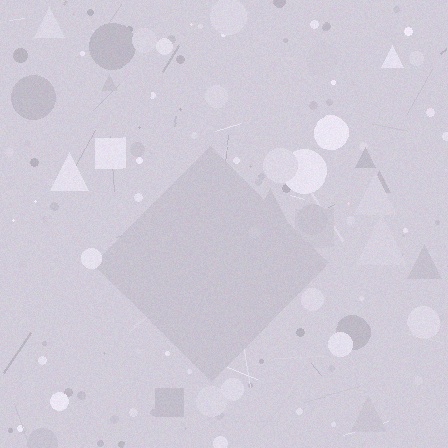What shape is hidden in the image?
A diamond is hidden in the image.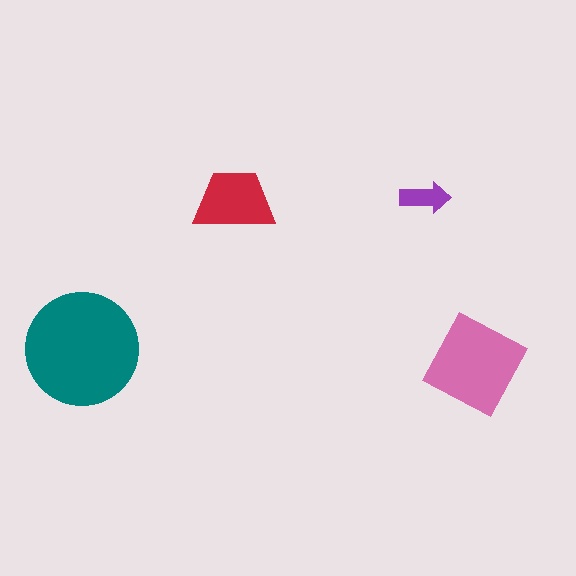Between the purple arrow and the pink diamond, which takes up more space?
The pink diamond.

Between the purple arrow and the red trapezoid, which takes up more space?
The red trapezoid.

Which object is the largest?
The teal circle.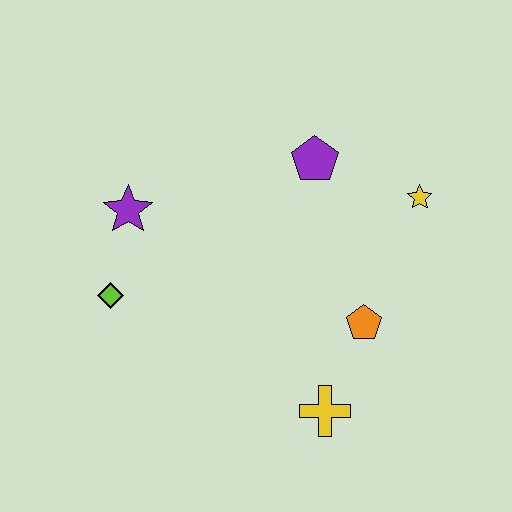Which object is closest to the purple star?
The lime diamond is closest to the purple star.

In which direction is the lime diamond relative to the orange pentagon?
The lime diamond is to the left of the orange pentagon.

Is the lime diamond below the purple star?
Yes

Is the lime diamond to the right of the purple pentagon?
No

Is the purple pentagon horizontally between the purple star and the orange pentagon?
Yes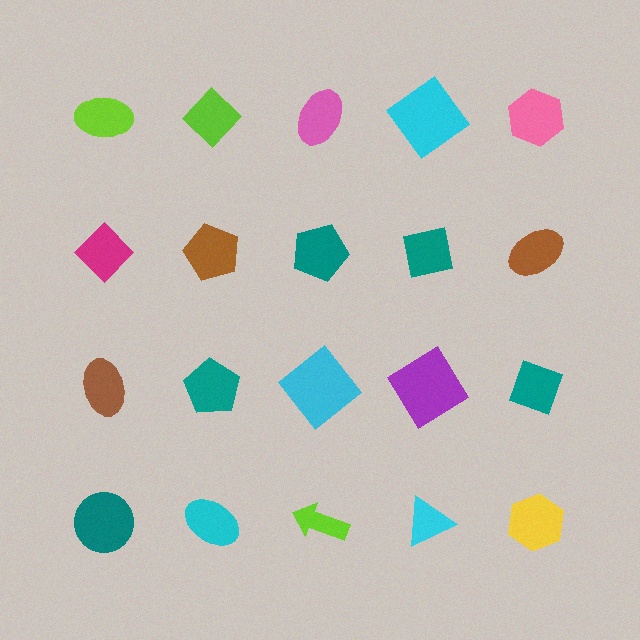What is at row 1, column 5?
A pink hexagon.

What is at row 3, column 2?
A teal pentagon.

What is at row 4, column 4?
A cyan triangle.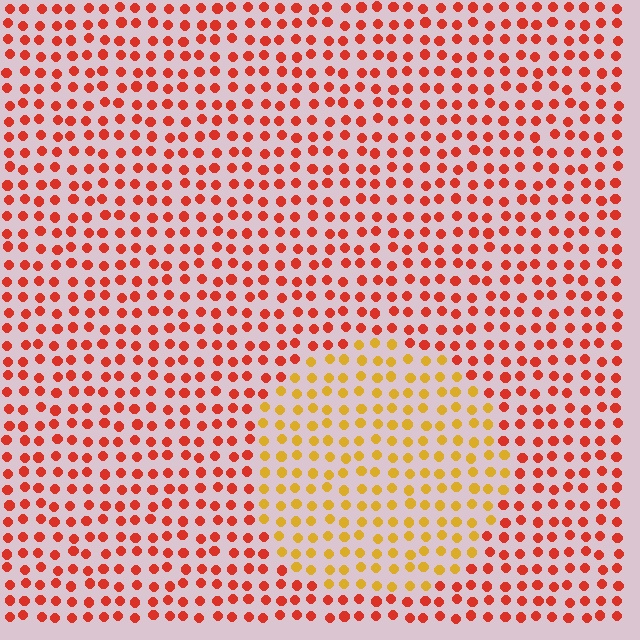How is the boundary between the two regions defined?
The boundary is defined purely by a slight shift in hue (about 41 degrees). Spacing, size, and orientation are identical on both sides.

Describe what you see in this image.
The image is filled with small red elements in a uniform arrangement. A circle-shaped region is visible where the elements are tinted to a slightly different hue, forming a subtle color boundary.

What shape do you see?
I see a circle.